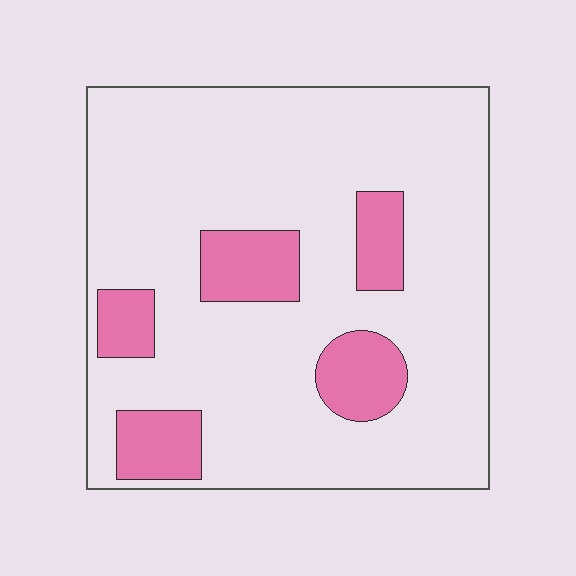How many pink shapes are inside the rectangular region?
5.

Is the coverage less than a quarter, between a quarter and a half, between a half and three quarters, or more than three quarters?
Less than a quarter.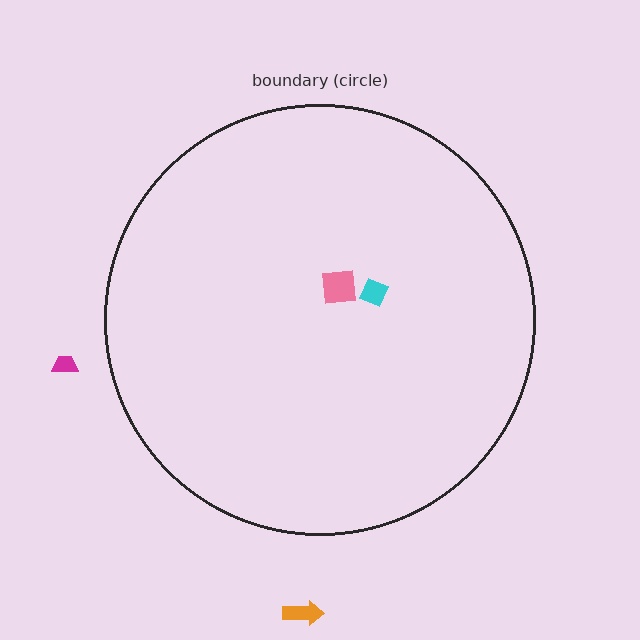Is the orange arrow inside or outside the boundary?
Outside.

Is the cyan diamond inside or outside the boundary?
Inside.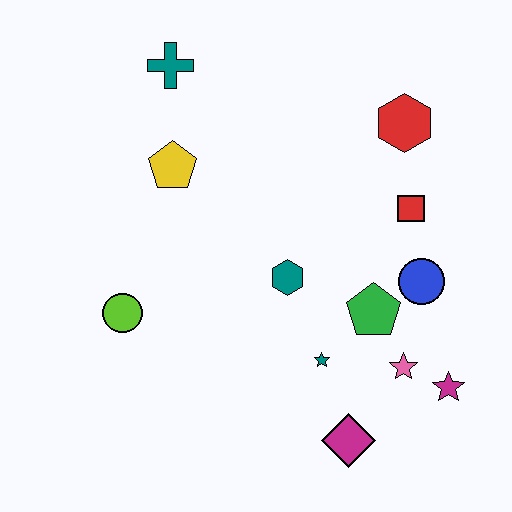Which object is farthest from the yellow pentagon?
The magenta star is farthest from the yellow pentagon.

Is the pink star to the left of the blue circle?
Yes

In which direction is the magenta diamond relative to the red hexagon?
The magenta diamond is below the red hexagon.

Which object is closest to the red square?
The blue circle is closest to the red square.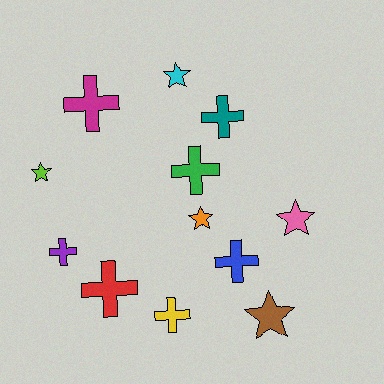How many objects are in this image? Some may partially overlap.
There are 12 objects.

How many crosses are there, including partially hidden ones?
There are 7 crosses.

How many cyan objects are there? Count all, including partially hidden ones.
There is 1 cyan object.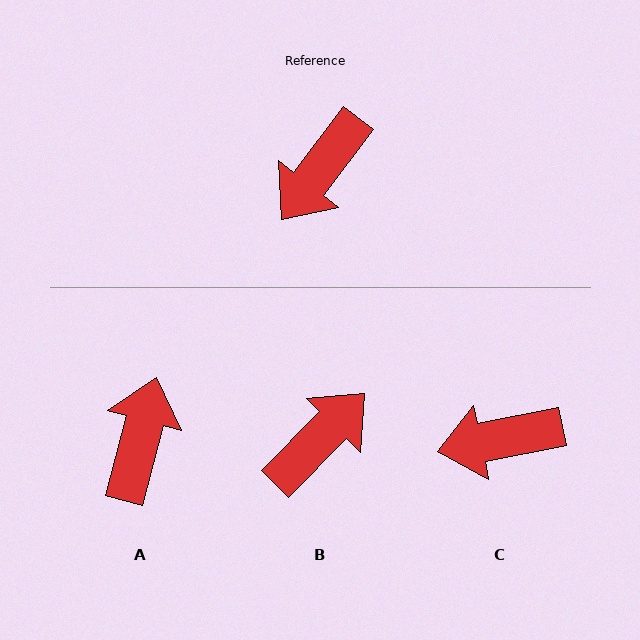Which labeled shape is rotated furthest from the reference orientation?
B, about 173 degrees away.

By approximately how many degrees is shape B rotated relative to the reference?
Approximately 173 degrees counter-clockwise.